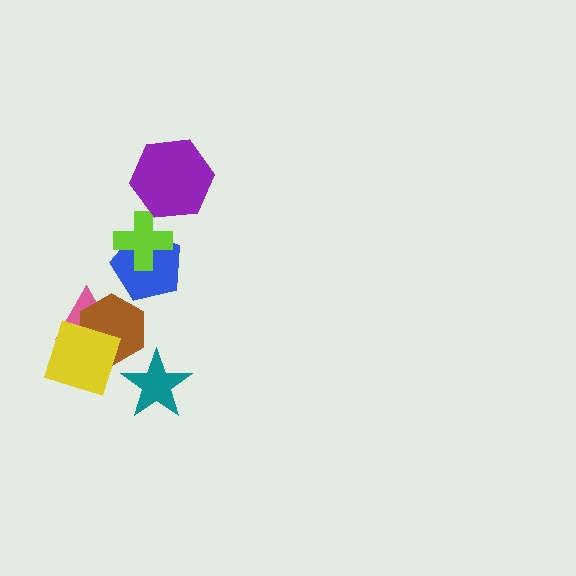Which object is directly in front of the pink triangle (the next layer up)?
The brown hexagon is directly in front of the pink triangle.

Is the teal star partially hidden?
No, no other shape covers it.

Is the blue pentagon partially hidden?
Yes, it is partially covered by another shape.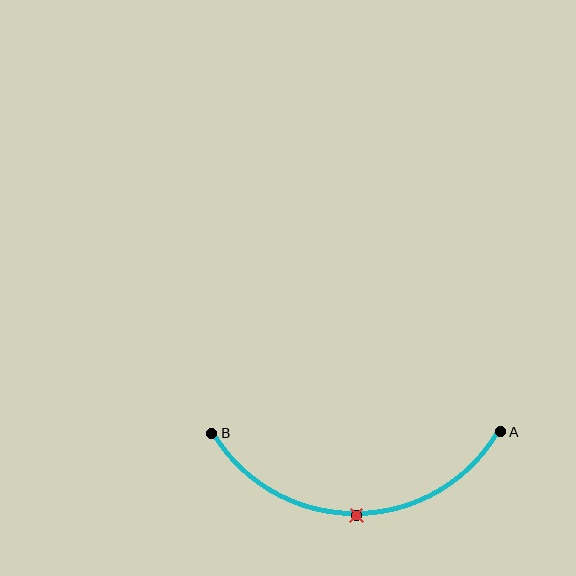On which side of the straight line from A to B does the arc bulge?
The arc bulges below the straight line connecting A and B.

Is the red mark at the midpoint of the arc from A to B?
Yes. The red mark lies on the arc at equal arc-length from both A and B — it is the arc midpoint.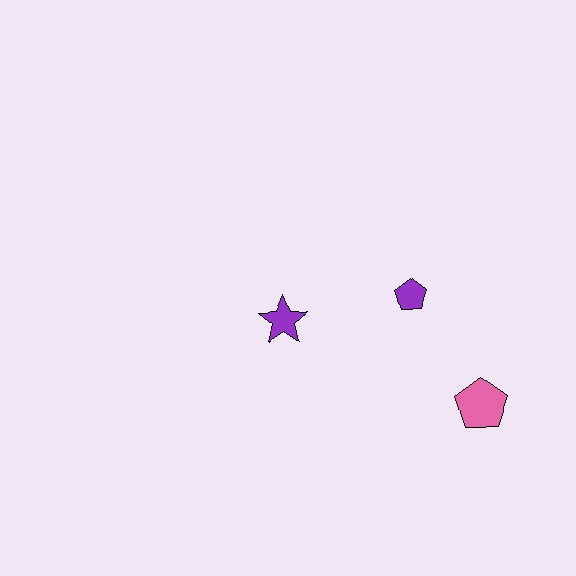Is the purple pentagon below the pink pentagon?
No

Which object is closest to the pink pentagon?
The purple pentagon is closest to the pink pentagon.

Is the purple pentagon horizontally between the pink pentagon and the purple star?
Yes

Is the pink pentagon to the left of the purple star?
No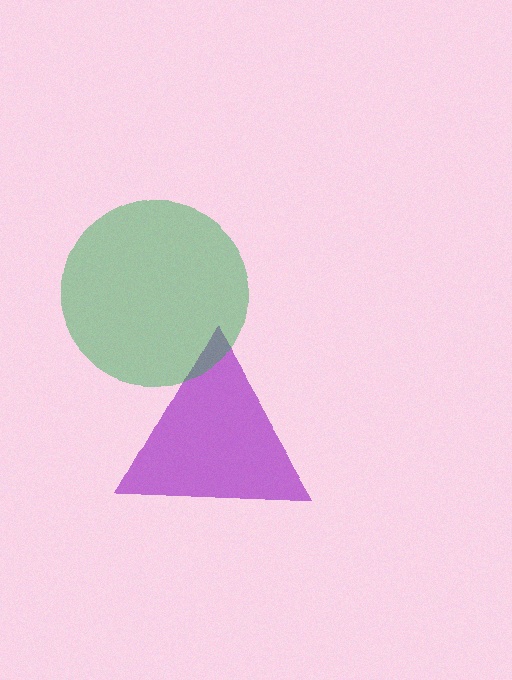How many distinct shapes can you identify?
There are 2 distinct shapes: a purple triangle, a green circle.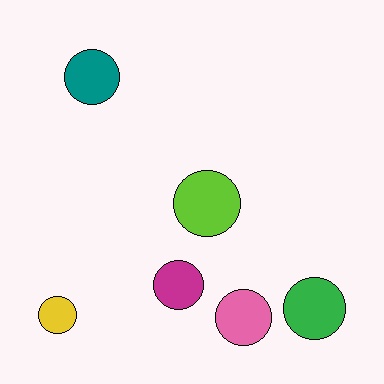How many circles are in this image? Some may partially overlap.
There are 6 circles.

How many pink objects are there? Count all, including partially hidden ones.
There is 1 pink object.